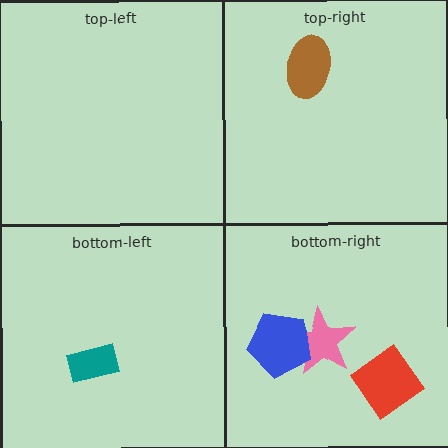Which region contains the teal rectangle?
The bottom-left region.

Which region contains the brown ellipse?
The top-right region.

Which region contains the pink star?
The bottom-right region.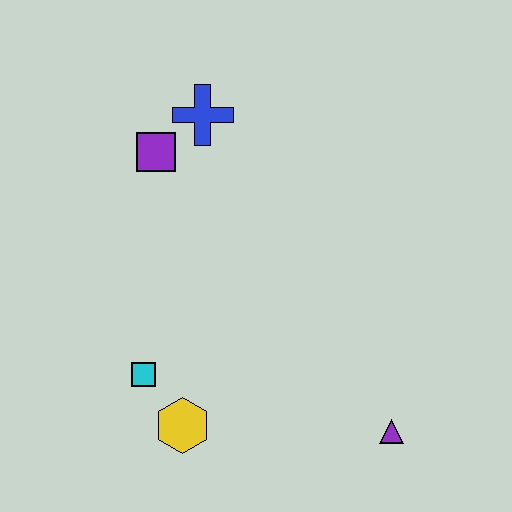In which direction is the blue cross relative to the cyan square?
The blue cross is above the cyan square.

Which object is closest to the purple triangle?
The yellow hexagon is closest to the purple triangle.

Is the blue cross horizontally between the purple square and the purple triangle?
Yes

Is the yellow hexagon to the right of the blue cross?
No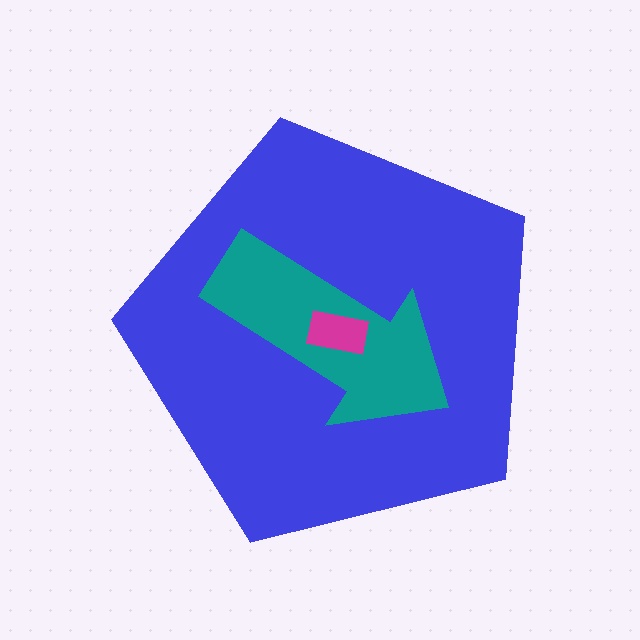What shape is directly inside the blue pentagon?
The teal arrow.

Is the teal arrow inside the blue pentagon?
Yes.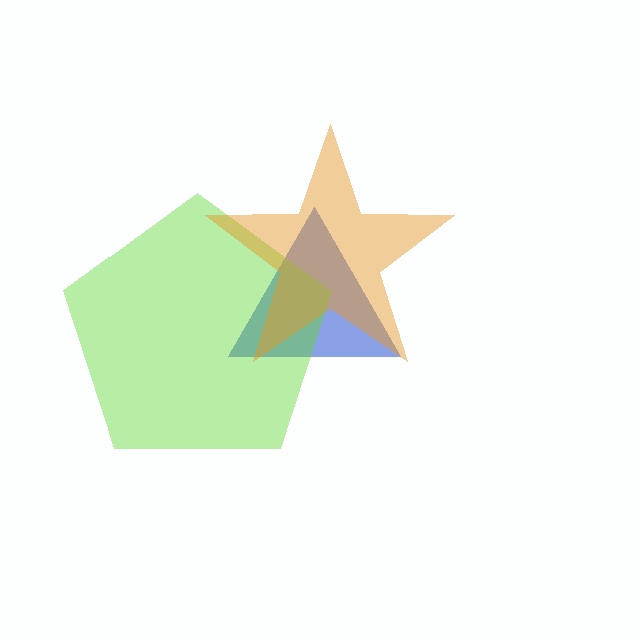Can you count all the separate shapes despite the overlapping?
Yes, there are 3 separate shapes.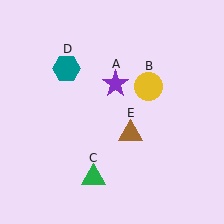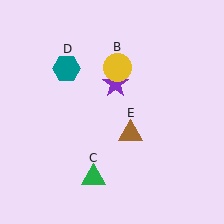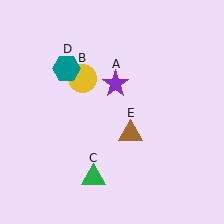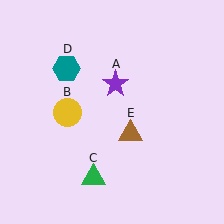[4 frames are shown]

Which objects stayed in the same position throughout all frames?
Purple star (object A) and green triangle (object C) and teal hexagon (object D) and brown triangle (object E) remained stationary.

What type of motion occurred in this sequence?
The yellow circle (object B) rotated counterclockwise around the center of the scene.